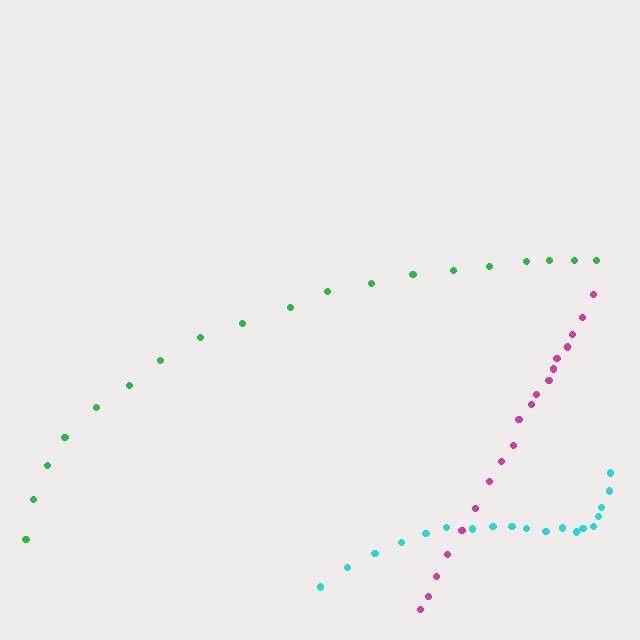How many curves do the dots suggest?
There are 3 distinct paths.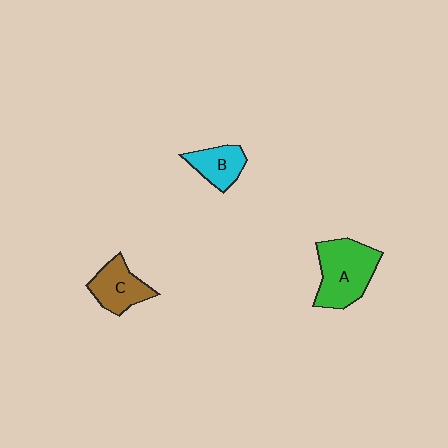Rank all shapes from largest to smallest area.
From largest to smallest: A (green), C (brown), B (cyan).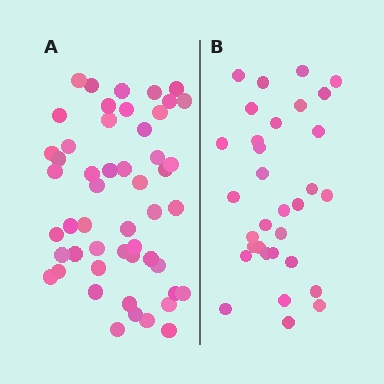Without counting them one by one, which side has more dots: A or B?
Region A (the left region) has more dots.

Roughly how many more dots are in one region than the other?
Region A has approximately 20 more dots than region B.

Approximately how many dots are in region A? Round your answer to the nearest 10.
About 50 dots. (The exact count is 51, which rounds to 50.)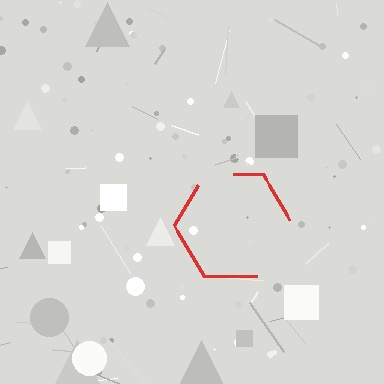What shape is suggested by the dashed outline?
The dashed outline suggests a hexagon.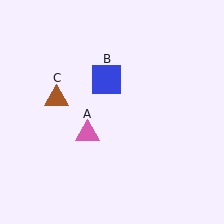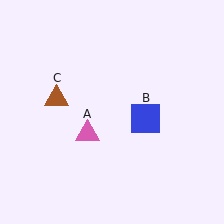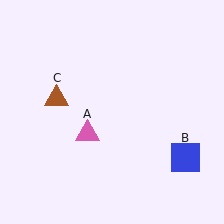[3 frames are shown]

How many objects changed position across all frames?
1 object changed position: blue square (object B).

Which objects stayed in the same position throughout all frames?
Pink triangle (object A) and brown triangle (object C) remained stationary.